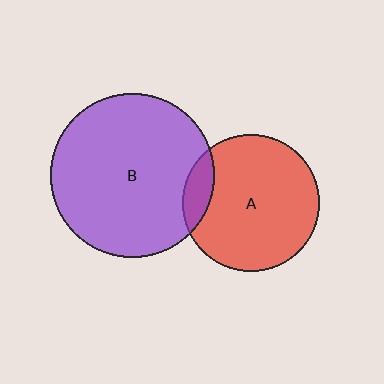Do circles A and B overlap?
Yes.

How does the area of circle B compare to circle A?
Approximately 1.4 times.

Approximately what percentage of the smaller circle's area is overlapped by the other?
Approximately 10%.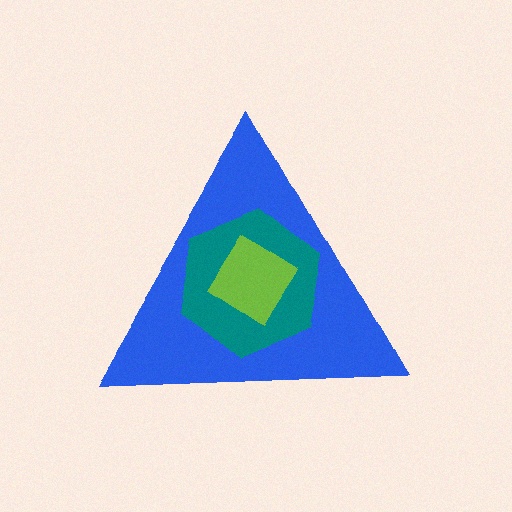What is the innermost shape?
The lime diamond.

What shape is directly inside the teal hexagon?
The lime diamond.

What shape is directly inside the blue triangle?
The teal hexagon.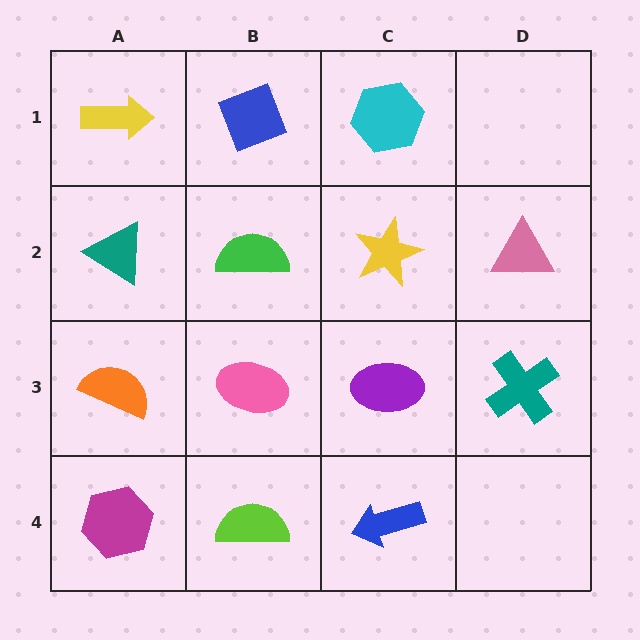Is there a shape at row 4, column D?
No, that cell is empty.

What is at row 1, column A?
A yellow arrow.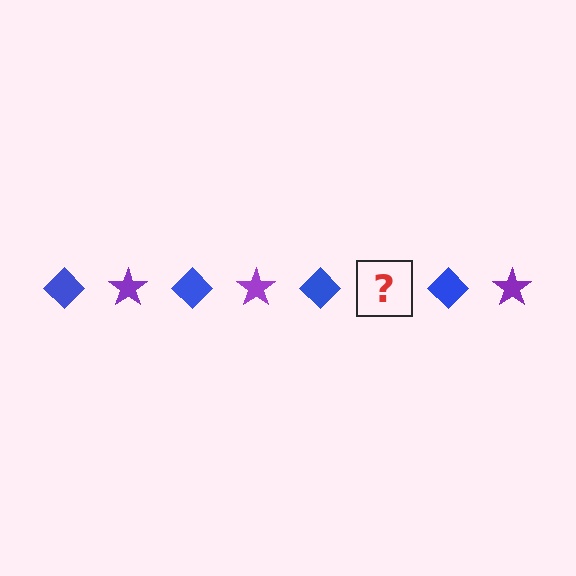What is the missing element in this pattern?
The missing element is a purple star.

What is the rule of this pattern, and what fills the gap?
The rule is that the pattern alternates between blue diamond and purple star. The gap should be filled with a purple star.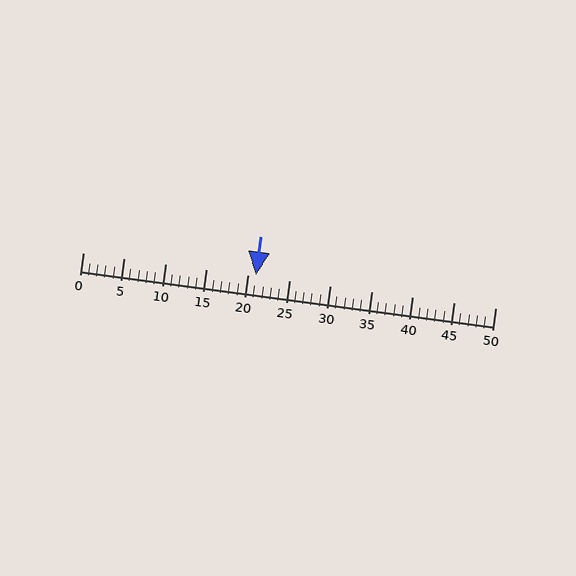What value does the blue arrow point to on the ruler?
The blue arrow points to approximately 21.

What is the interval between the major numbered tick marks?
The major tick marks are spaced 5 units apart.